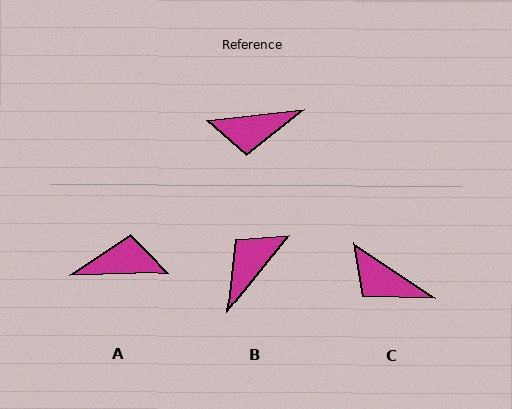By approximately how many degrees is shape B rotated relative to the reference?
Approximately 135 degrees clockwise.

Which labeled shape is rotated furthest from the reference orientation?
A, about 176 degrees away.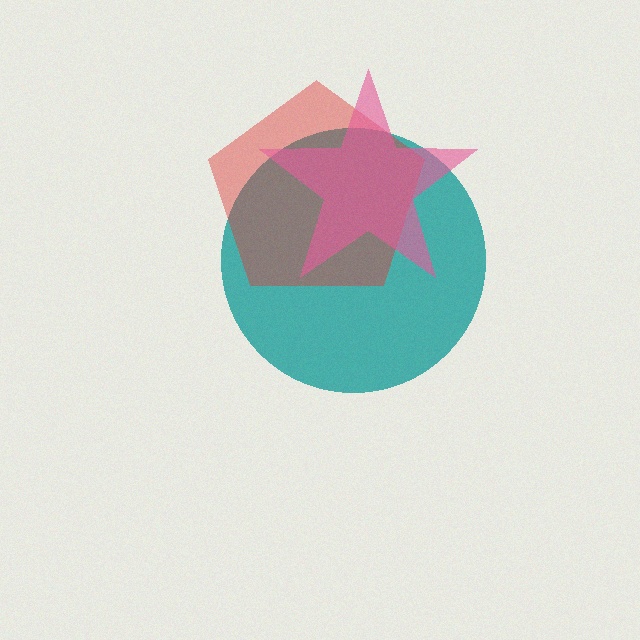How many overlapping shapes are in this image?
There are 3 overlapping shapes in the image.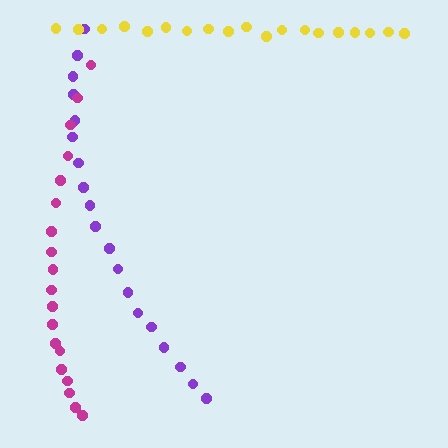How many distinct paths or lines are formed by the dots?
There are 3 distinct paths.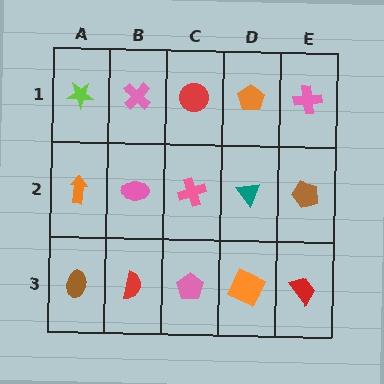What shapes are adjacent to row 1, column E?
A brown pentagon (row 2, column E), an orange pentagon (row 1, column D).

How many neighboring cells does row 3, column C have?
3.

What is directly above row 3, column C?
A pink cross.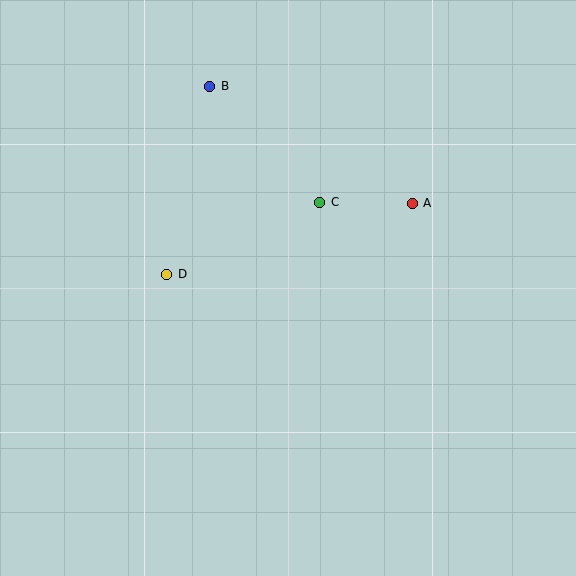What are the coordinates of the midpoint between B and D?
The midpoint between B and D is at (188, 180).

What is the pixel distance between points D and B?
The distance between D and B is 193 pixels.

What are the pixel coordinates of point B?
Point B is at (210, 86).